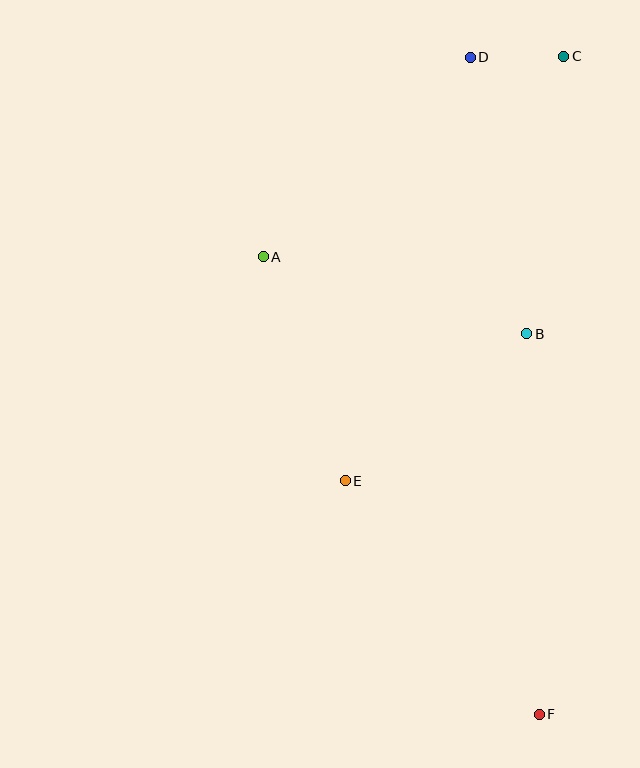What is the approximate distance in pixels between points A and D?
The distance between A and D is approximately 288 pixels.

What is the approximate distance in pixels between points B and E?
The distance between B and E is approximately 234 pixels.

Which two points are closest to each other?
Points C and D are closest to each other.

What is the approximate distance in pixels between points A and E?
The distance between A and E is approximately 239 pixels.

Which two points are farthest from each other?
Points D and F are farthest from each other.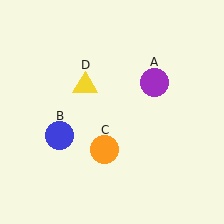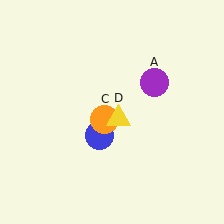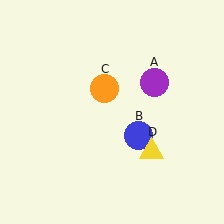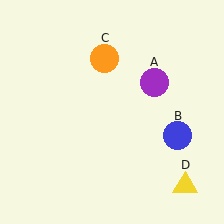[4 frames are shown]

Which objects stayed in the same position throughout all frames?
Purple circle (object A) remained stationary.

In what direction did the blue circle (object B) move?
The blue circle (object B) moved right.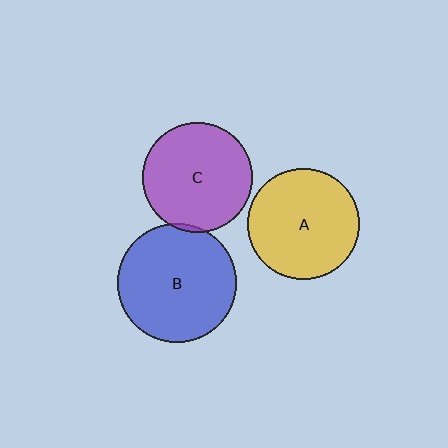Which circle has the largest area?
Circle B (blue).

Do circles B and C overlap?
Yes.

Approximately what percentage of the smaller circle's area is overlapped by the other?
Approximately 5%.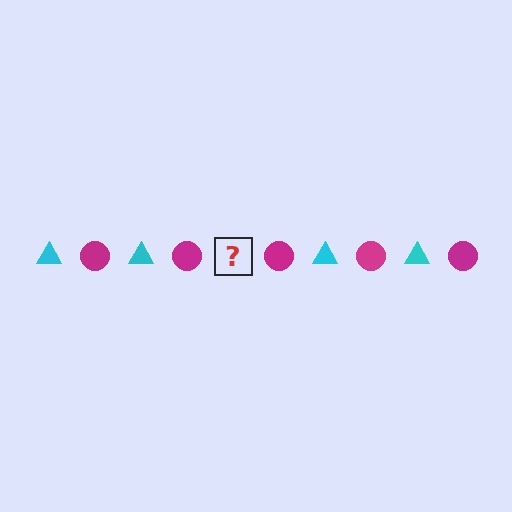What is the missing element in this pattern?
The missing element is a cyan triangle.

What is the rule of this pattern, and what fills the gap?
The rule is that the pattern alternates between cyan triangle and magenta circle. The gap should be filled with a cyan triangle.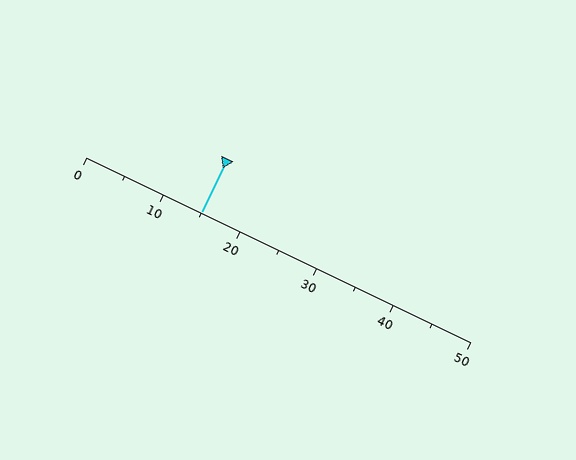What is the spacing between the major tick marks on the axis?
The major ticks are spaced 10 apart.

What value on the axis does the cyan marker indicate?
The marker indicates approximately 15.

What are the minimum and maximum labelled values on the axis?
The axis runs from 0 to 50.